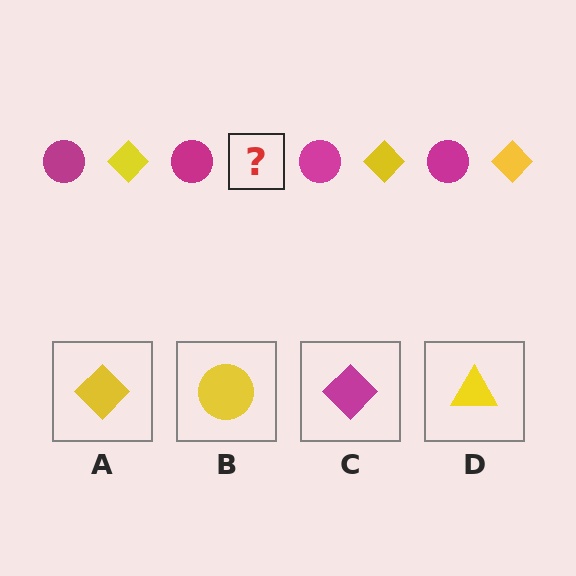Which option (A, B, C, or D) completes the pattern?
A.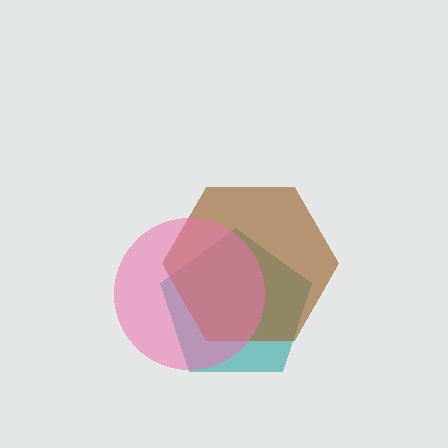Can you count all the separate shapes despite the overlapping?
Yes, there are 3 separate shapes.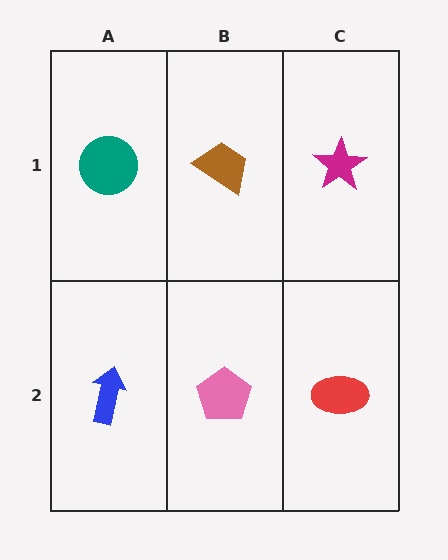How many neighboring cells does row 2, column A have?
2.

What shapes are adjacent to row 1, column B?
A pink pentagon (row 2, column B), a teal circle (row 1, column A), a magenta star (row 1, column C).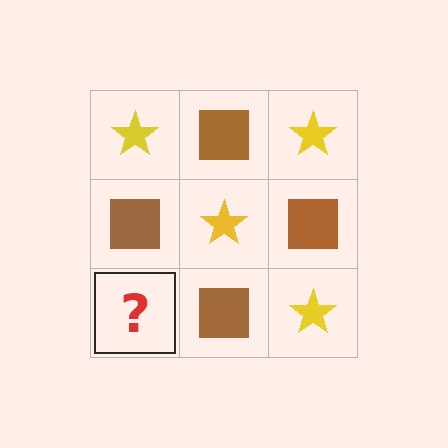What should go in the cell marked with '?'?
The missing cell should contain a yellow star.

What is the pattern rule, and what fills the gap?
The rule is that it alternates yellow star and brown square in a checkerboard pattern. The gap should be filled with a yellow star.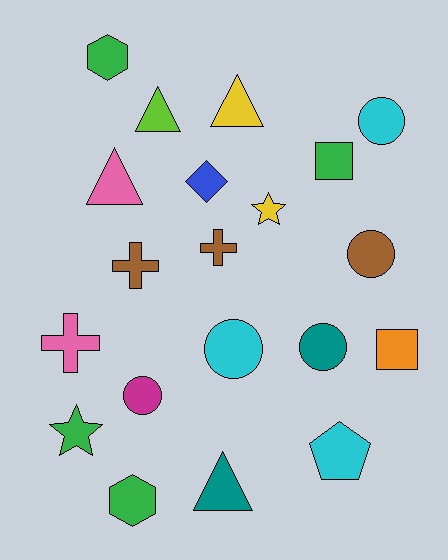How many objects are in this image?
There are 20 objects.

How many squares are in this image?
There are 2 squares.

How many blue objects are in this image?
There is 1 blue object.